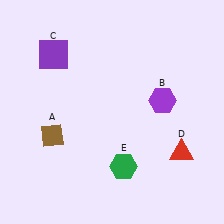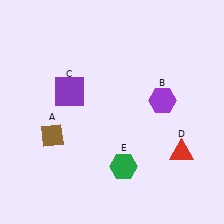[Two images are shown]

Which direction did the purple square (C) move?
The purple square (C) moved down.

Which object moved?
The purple square (C) moved down.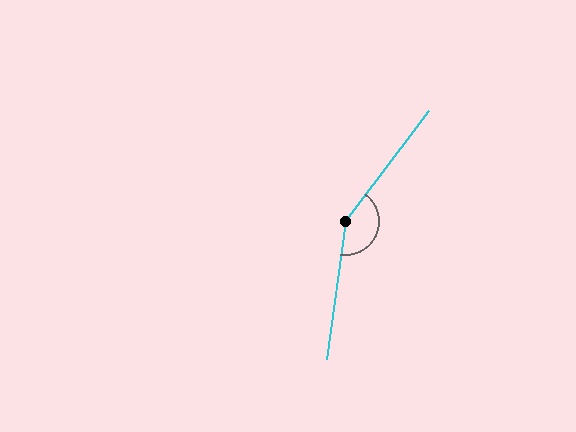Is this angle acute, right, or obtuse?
It is obtuse.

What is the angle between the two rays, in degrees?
Approximately 151 degrees.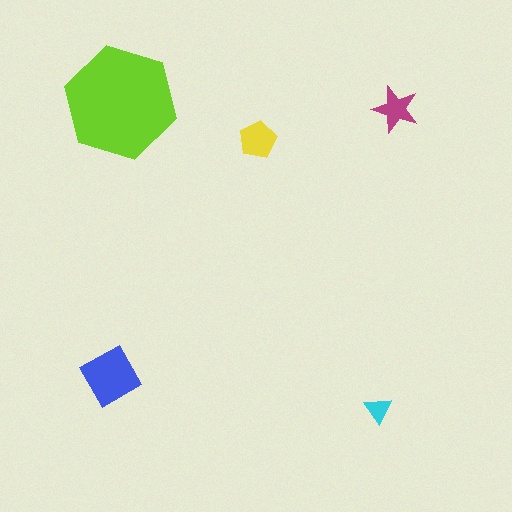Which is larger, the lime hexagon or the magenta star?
The lime hexagon.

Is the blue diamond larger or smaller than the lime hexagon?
Smaller.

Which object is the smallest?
The cyan triangle.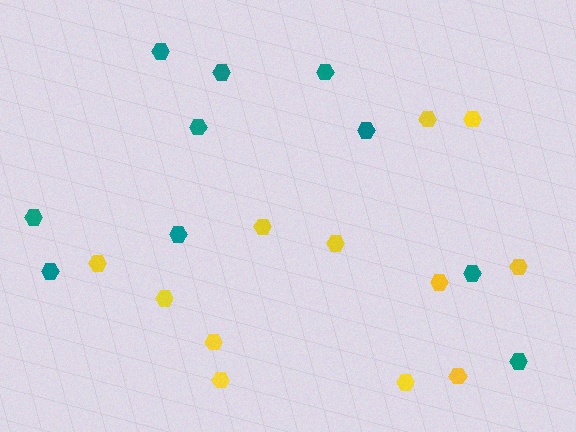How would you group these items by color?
There are 2 groups: one group of yellow hexagons (12) and one group of teal hexagons (10).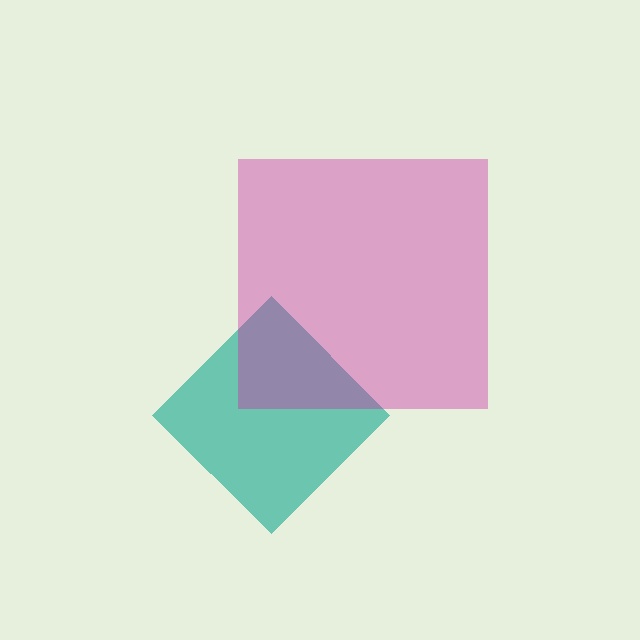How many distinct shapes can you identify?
There are 2 distinct shapes: a teal diamond, a magenta square.